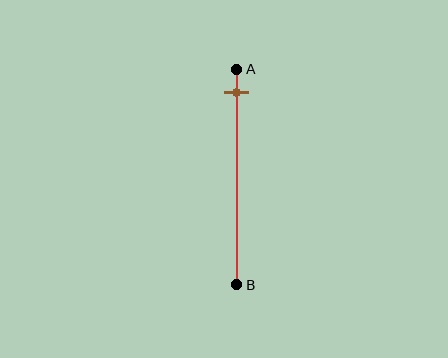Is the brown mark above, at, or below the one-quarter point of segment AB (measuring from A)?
The brown mark is above the one-quarter point of segment AB.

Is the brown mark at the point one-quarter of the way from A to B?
No, the mark is at about 10% from A, not at the 25% one-quarter point.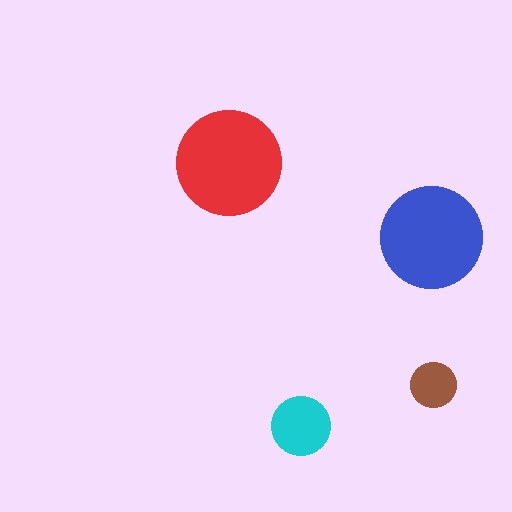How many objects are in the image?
There are 4 objects in the image.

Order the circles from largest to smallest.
the red one, the blue one, the cyan one, the brown one.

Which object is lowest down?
The cyan circle is bottommost.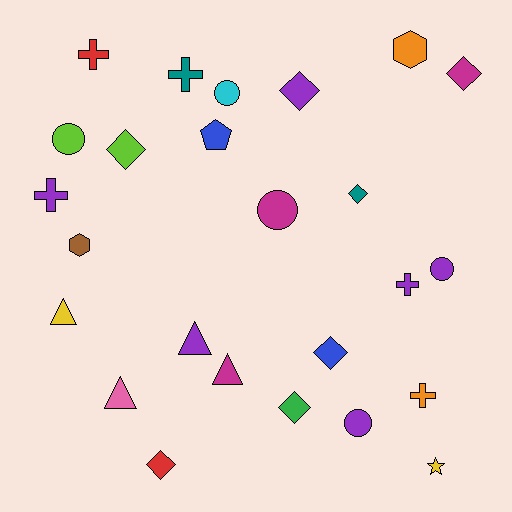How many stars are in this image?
There is 1 star.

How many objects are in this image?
There are 25 objects.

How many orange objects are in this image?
There are 2 orange objects.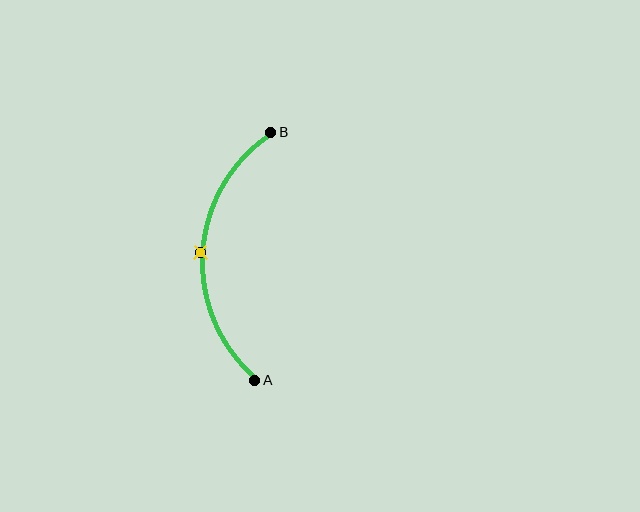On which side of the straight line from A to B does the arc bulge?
The arc bulges to the left of the straight line connecting A and B.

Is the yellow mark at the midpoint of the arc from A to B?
Yes. The yellow mark lies on the arc at equal arc-length from both A and B — it is the arc midpoint.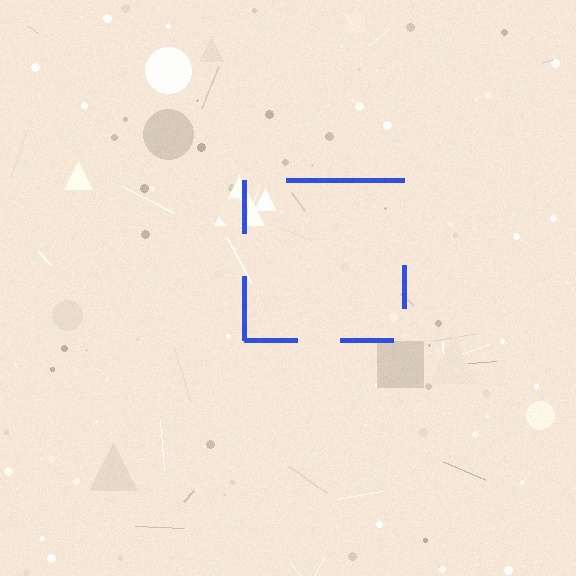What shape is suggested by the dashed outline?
The dashed outline suggests a square.